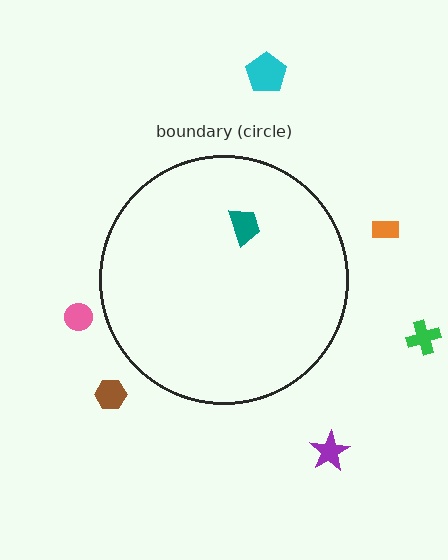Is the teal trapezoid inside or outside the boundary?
Inside.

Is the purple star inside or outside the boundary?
Outside.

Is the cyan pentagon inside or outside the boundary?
Outside.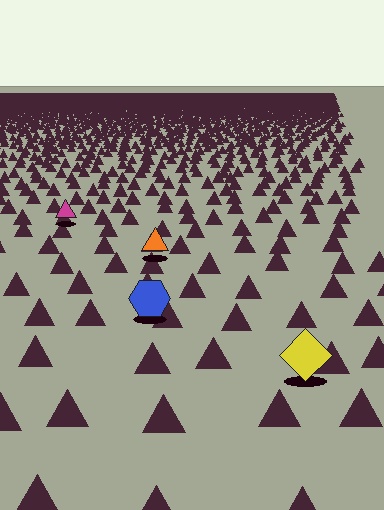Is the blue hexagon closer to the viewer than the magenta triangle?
Yes. The blue hexagon is closer — you can tell from the texture gradient: the ground texture is coarser near it.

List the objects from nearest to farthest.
From nearest to farthest: the yellow diamond, the blue hexagon, the orange triangle, the magenta triangle.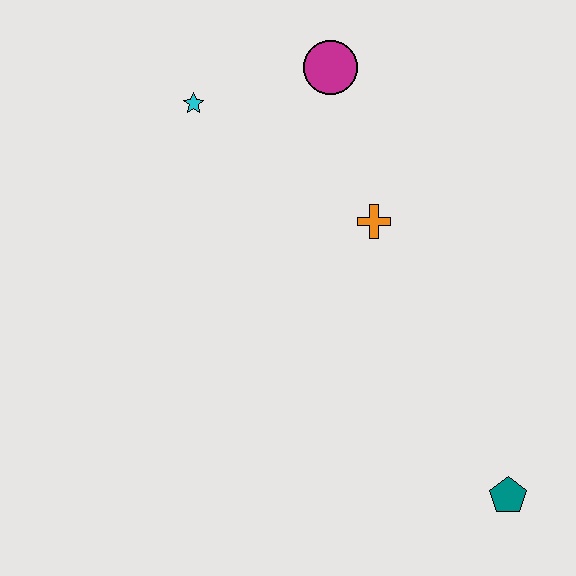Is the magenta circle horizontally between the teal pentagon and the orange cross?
No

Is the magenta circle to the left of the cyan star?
No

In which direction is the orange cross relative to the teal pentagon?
The orange cross is above the teal pentagon.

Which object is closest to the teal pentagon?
The orange cross is closest to the teal pentagon.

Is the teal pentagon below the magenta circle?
Yes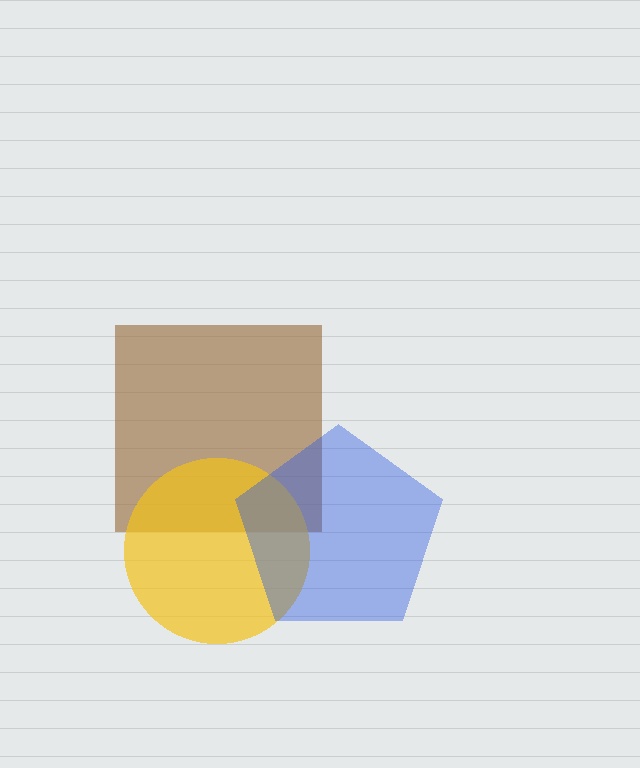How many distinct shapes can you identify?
There are 3 distinct shapes: a brown square, a yellow circle, a blue pentagon.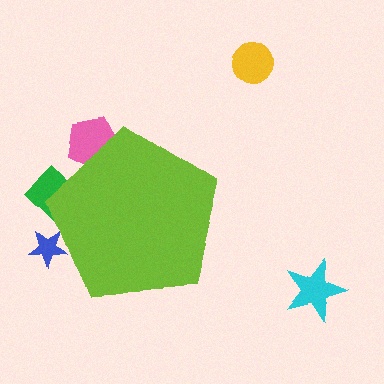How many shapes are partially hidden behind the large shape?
3 shapes are partially hidden.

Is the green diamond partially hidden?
Yes, the green diamond is partially hidden behind the lime pentagon.